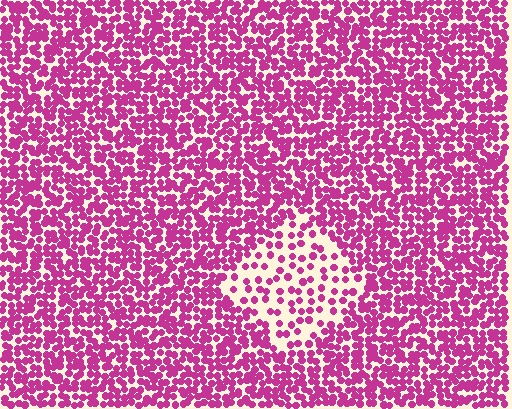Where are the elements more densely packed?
The elements are more densely packed outside the diamond boundary.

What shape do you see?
I see a diamond.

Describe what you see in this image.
The image contains small magenta elements arranged at two different densities. A diamond-shaped region is visible where the elements are less densely packed than the surrounding area.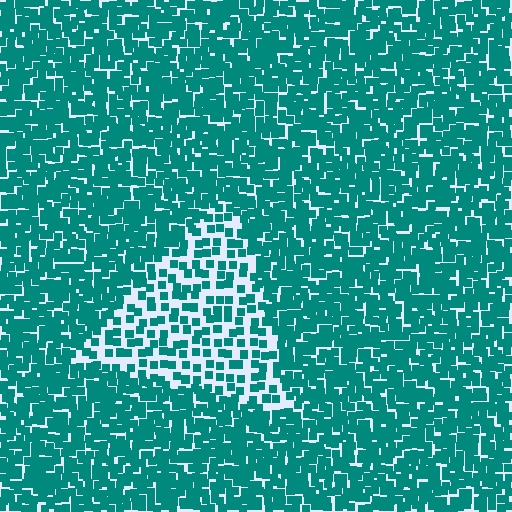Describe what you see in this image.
The image contains small teal elements arranged at two different densities. A triangle-shaped region is visible where the elements are less densely packed than the surrounding area.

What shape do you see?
I see a triangle.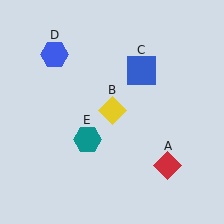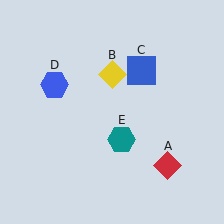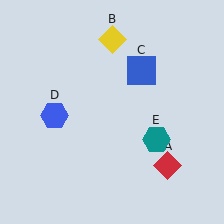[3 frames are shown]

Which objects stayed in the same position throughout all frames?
Red diamond (object A) and blue square (object C) remained stationary.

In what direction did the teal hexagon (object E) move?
The teal hexagon (object E) moved right.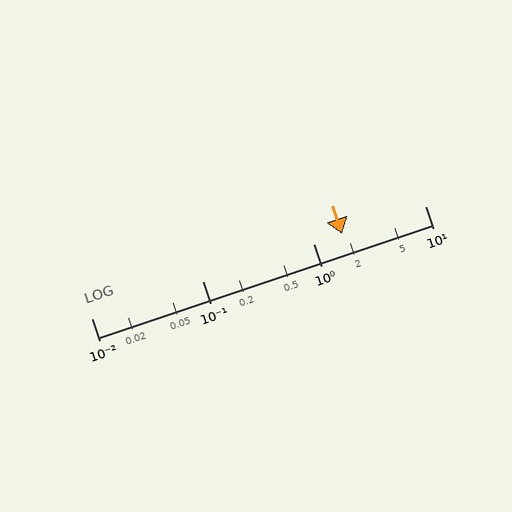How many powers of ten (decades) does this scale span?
The scale spans 3 decades, from 0.01 to 10.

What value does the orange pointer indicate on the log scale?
The pointer indicates approximately 1.8.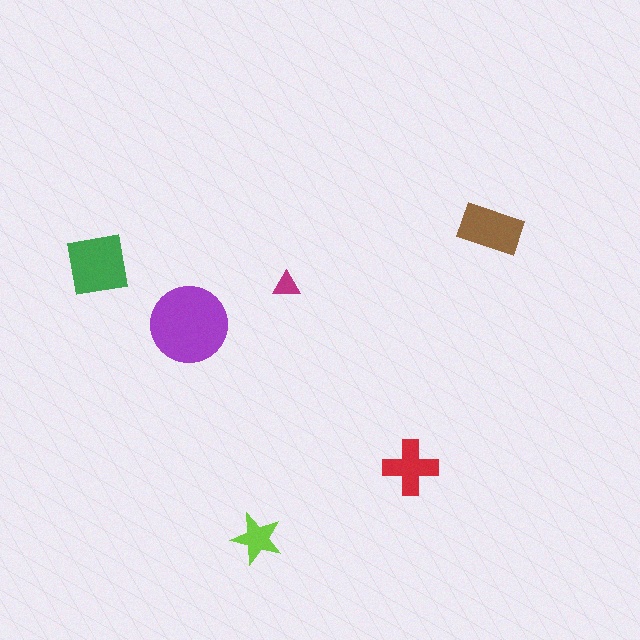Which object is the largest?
The purple circle.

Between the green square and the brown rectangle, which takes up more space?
The green square.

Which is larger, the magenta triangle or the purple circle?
The purple circle.